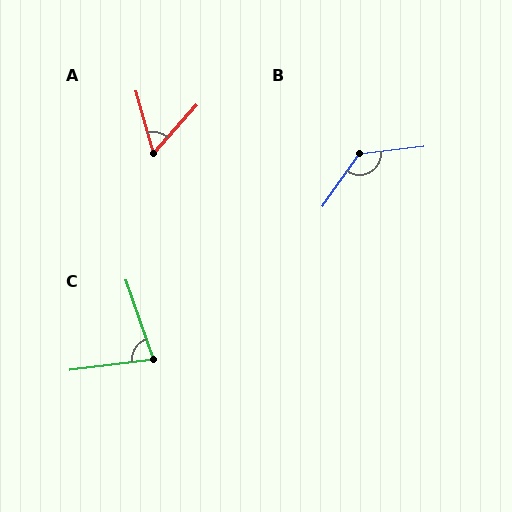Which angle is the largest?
B, at approximately 132 degrees.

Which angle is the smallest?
A, at approximately 57 degrees.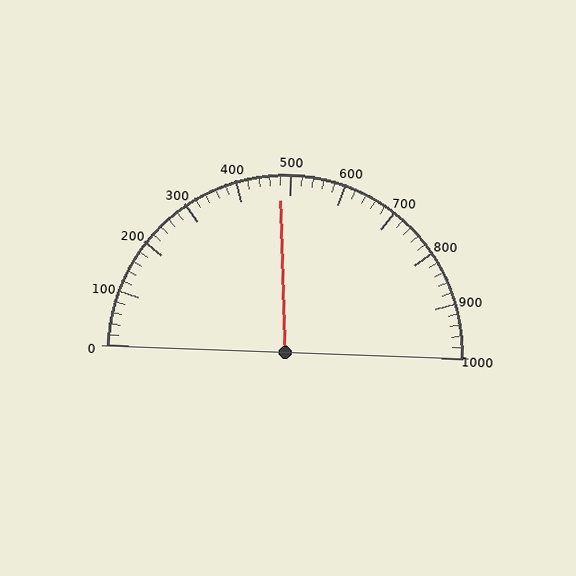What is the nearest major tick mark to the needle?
The nearest major tick mark is 500.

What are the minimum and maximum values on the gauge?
The gauge ranges from 0 to 1000.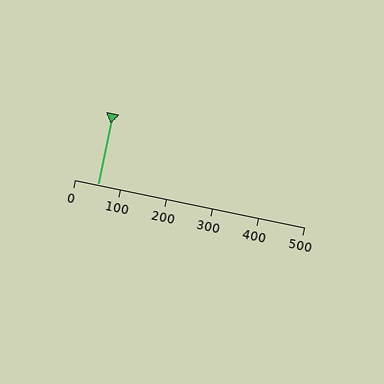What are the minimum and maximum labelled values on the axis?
The axis runs from 0 to 500.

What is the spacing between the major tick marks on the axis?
The major ticks are spaced 100 apart.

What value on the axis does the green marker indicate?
The marker indicates approximately 50.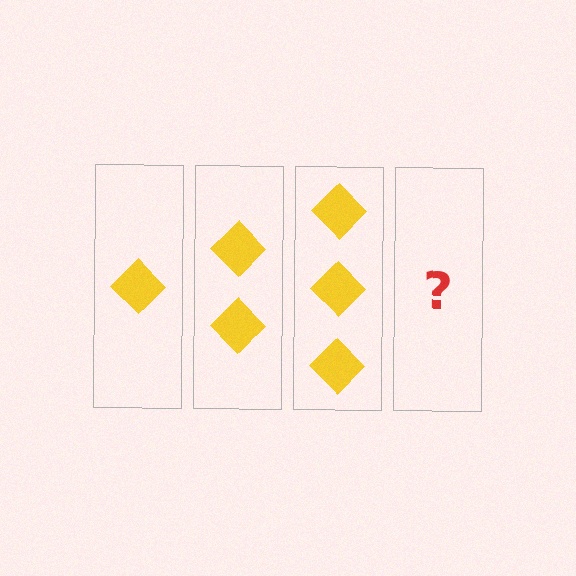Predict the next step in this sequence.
The next step is 4 diamonds.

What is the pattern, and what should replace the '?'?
The pattern is that each step adds one more diamond. The '?' should be 4 diamonds.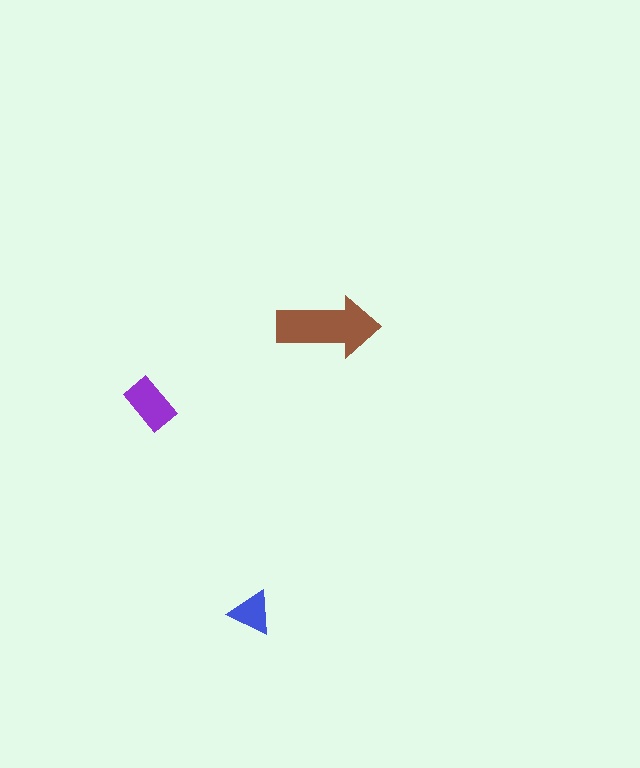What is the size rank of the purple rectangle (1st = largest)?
2nd.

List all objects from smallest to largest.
The blue triangle, the purple rectangle, the brown arrow.